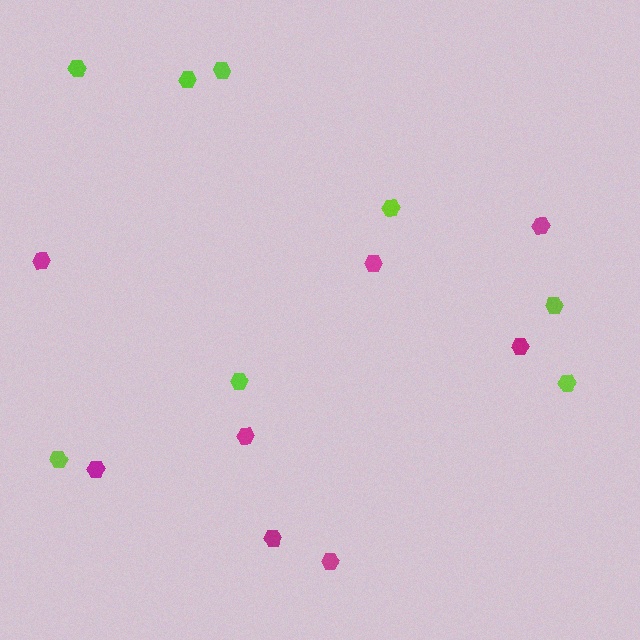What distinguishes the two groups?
There are 2 groups: one group of lime hexagons (8) and one group of magenta hexagons (8).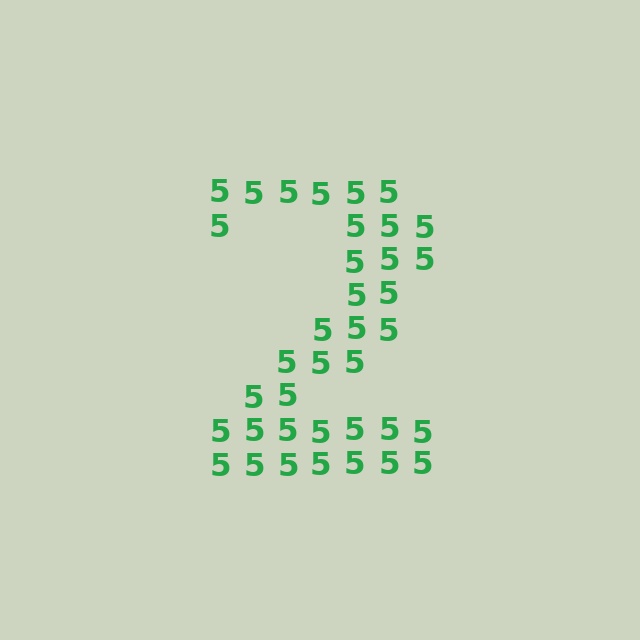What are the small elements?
The small elements are digit 5's.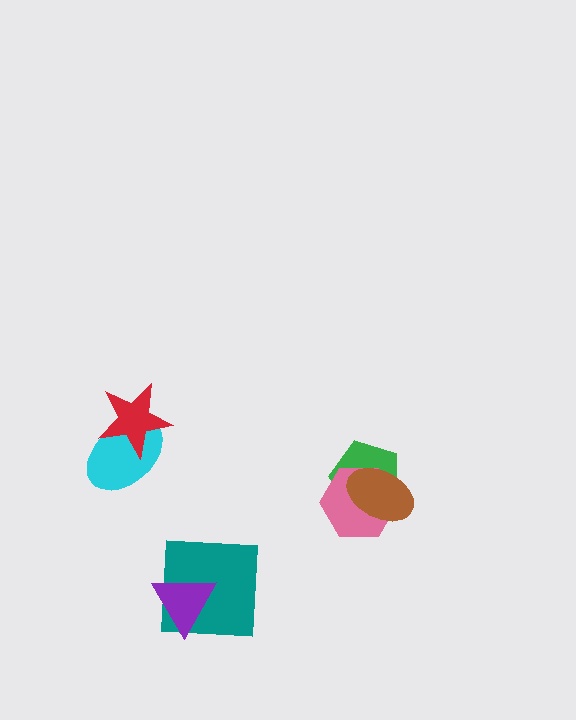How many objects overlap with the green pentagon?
2 objects overlap with the green pentagon.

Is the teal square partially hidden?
Yes, it is partially covered by another shape.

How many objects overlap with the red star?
1 object overlaps with the red star.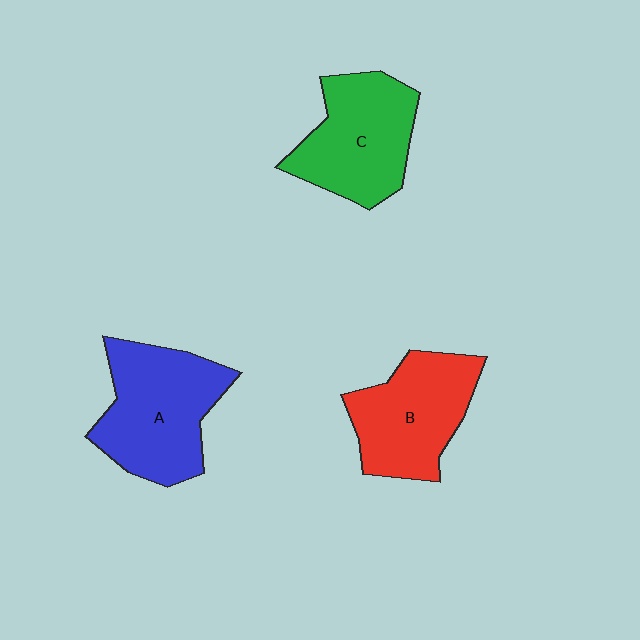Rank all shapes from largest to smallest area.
From largest to smallest: A (blue), C (green), B (red).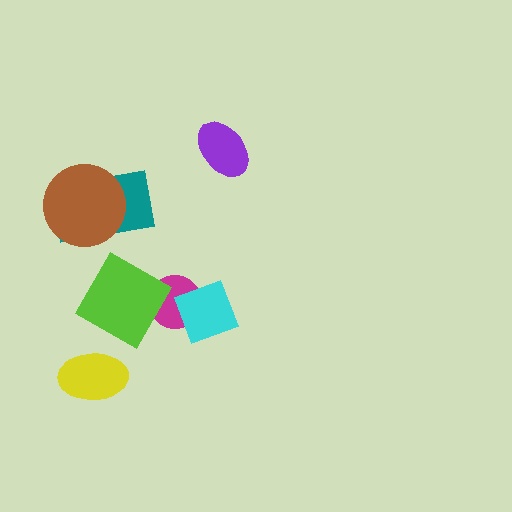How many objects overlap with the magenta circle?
2 objects overlap with the magenta circle.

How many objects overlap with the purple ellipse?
0 objects overlap with the purple ellipse.